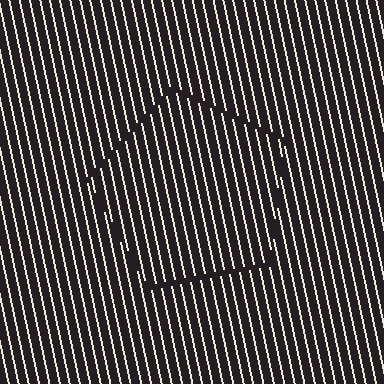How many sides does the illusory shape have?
5 sides — the line-ends trace a pentagon.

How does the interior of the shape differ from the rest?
The interior of the shape contains the same grating, shifted by half a period — the contour is defined by the phase discontinuity where line-ends from the inner and outer gratings abut.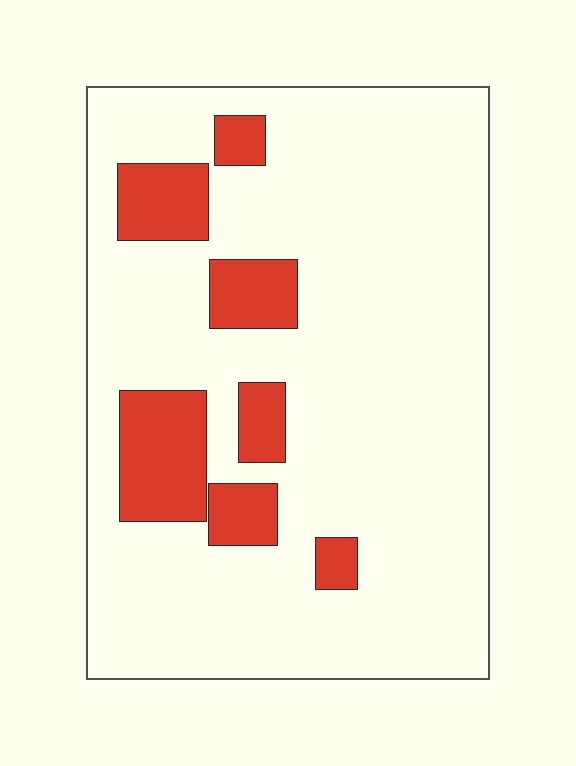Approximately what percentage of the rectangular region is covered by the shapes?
Approximately 15%.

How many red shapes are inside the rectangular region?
7.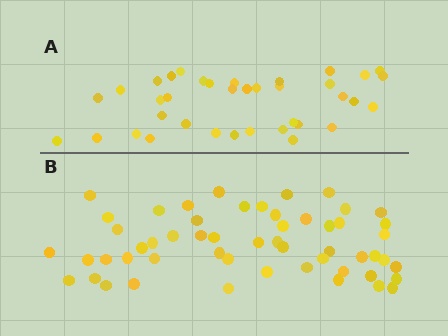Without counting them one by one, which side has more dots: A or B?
Region B (the bottom region) has more dots.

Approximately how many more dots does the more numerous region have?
Region B has approximately 15 more dots than region A.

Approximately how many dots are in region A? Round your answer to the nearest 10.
About 40 dots. (The exact count is 37, which rounds to 40.)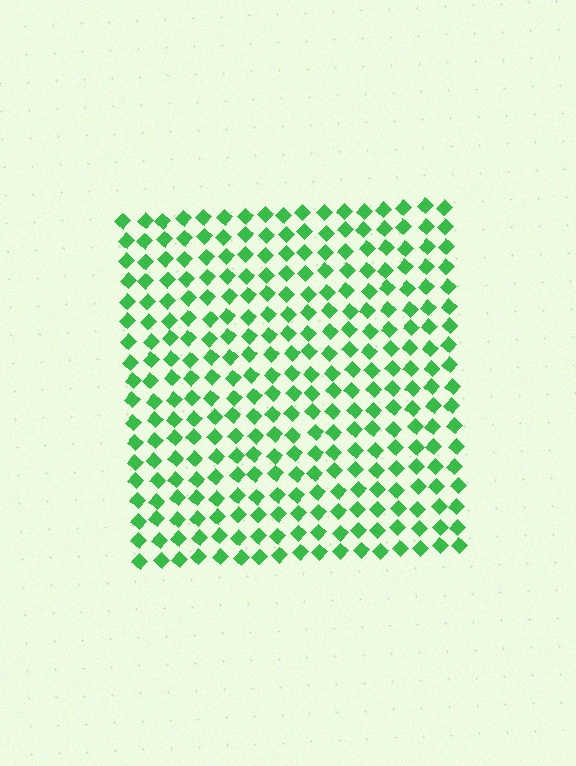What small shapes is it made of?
It is made of small diamonds.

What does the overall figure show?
The overall figure shows a square.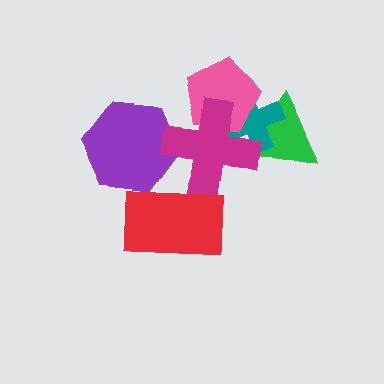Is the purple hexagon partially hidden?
Yes, it is partially covered by another shape.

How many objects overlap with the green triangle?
3 objects overlap with the green triangle.